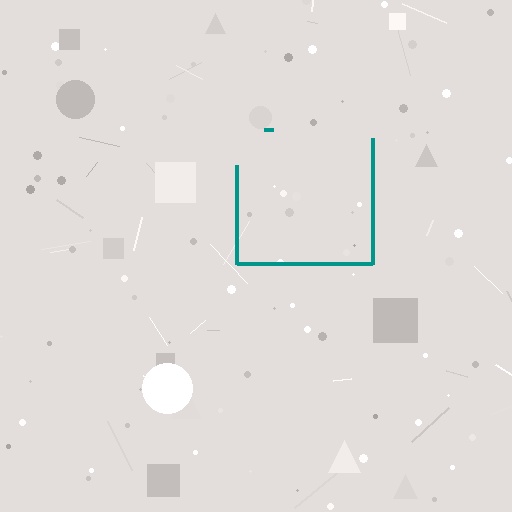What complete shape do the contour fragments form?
The contour fragments form a square.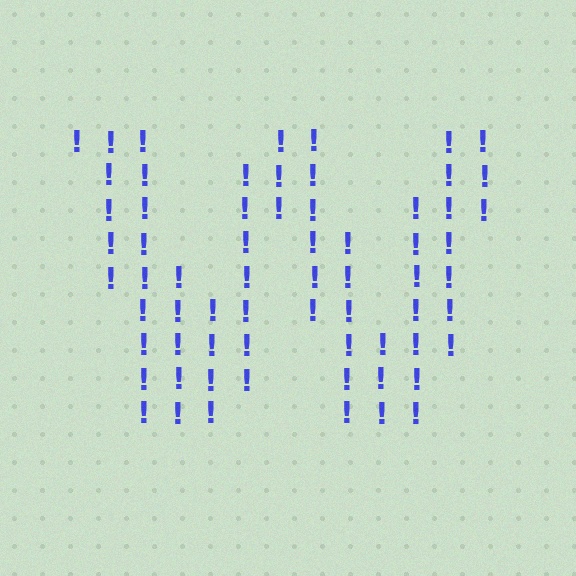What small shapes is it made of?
It is made of small exclamation marks.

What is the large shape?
The large shape is the letter W.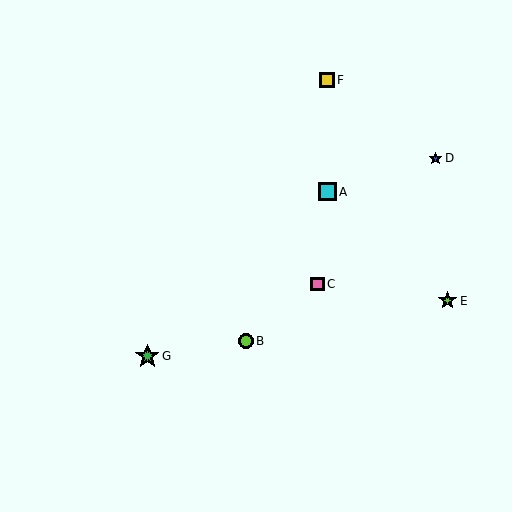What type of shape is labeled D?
Shape D is a blue star.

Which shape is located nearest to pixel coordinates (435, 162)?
The blue star (labeled D) at (435, 158) is nearest to that location.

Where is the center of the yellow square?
The center of the yellow square is at (327, 80).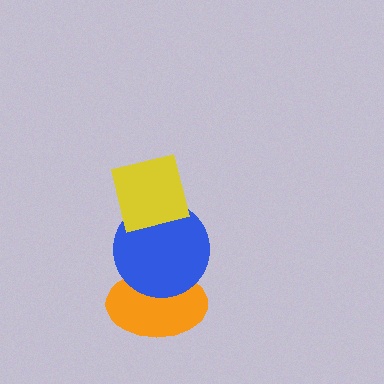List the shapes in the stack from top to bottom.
From top to bottom: the yellow square, the blue circle, the orange ellipse.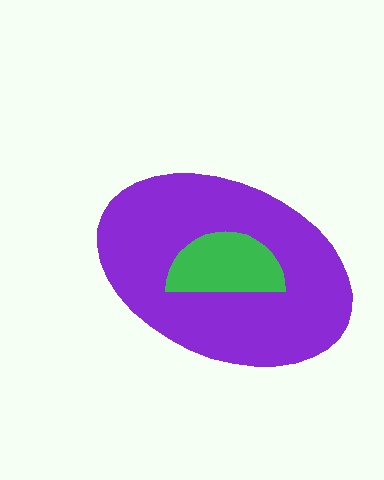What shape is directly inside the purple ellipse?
The green semicircle.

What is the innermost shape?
The green semicircle.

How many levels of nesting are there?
2.